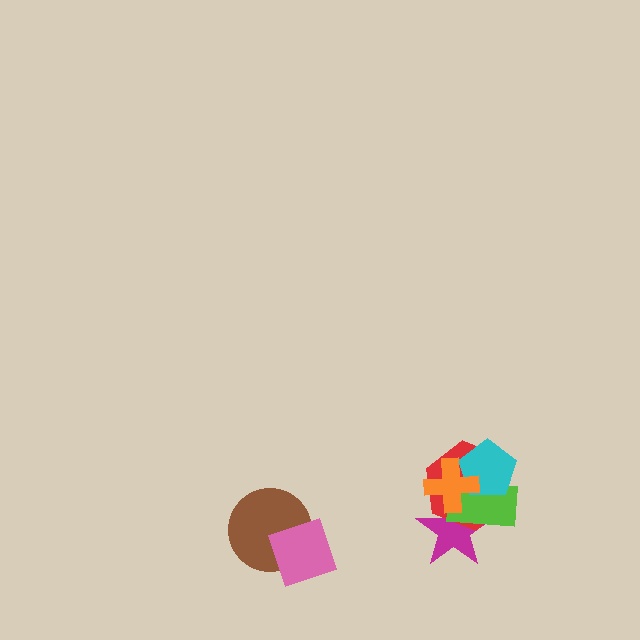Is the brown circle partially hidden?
Yes, it is partially covered by another shape.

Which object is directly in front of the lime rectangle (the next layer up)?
The cyan pentagon is directly in front of the lime rectangle.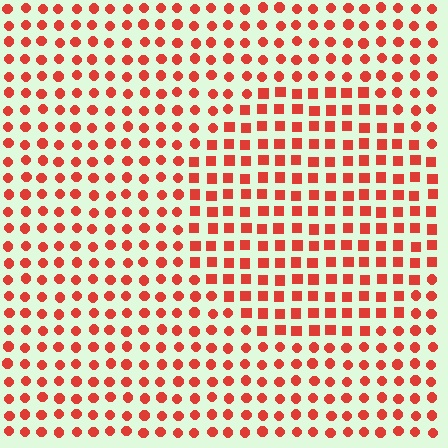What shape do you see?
I see a circle.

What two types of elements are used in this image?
The image uses squares inside the circle region and circles outside it.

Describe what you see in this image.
The image is filled with small red elements arranged in a uniform grid. A circle-shaped region contains squares, while the surrounding area contains circles. The boundary is defined purely by the change in element shape.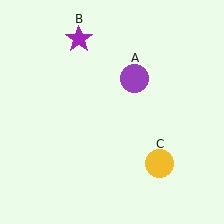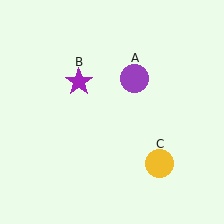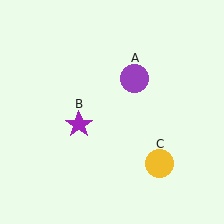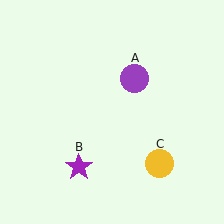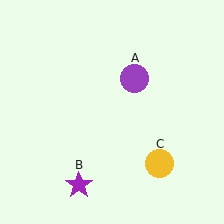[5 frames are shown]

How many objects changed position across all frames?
1 object changed position: purple star (object B).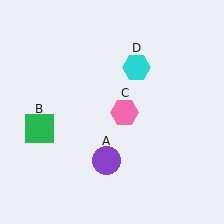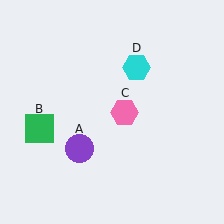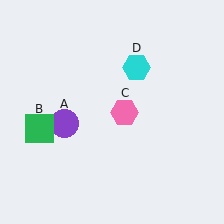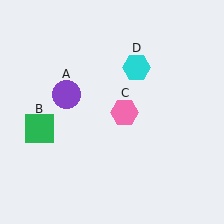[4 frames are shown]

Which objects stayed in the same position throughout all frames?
Green square (object B) and pink hexagon (object C) and cyan hexagon (object D) remained stationary.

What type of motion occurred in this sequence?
The purple circle (object A) rotated clockwise around the center of the scene.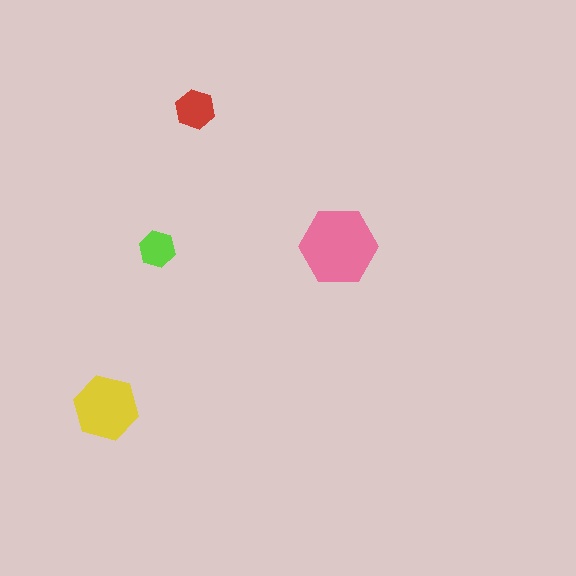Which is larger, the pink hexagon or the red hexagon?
The pink one.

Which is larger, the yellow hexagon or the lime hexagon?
The yellow one.